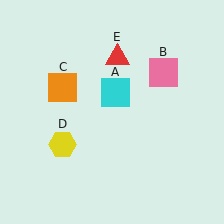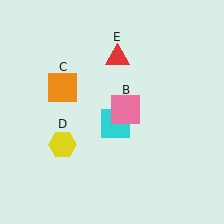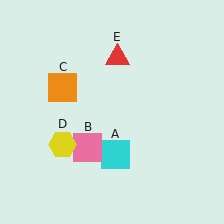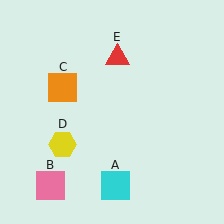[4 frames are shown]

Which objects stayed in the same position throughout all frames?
Orange square (object C) and yellow hexagon (object D) and red triangle (object E) remained stationary.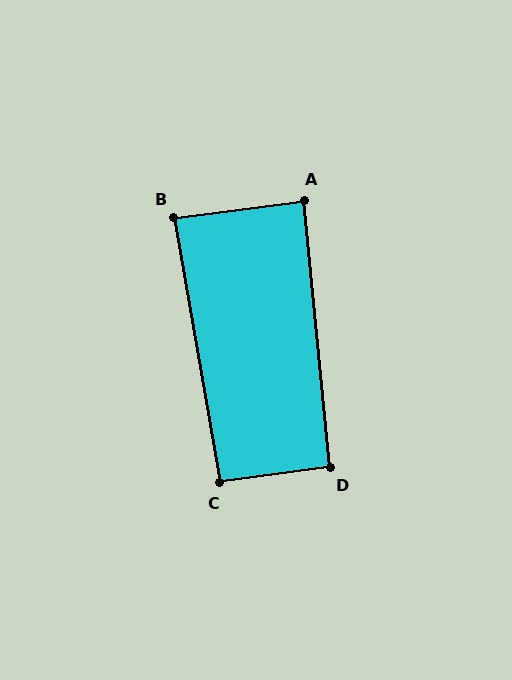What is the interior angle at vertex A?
Approximately 88 degrees (approximately right).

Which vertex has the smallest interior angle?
B, at approximately 88 degrees.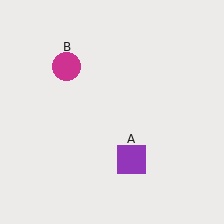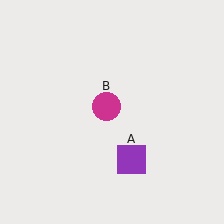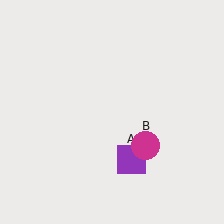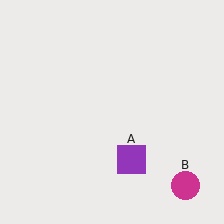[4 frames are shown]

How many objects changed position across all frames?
1 object changed position: magenta circle (object B).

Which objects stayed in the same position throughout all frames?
Purple square (object A) remained stationary.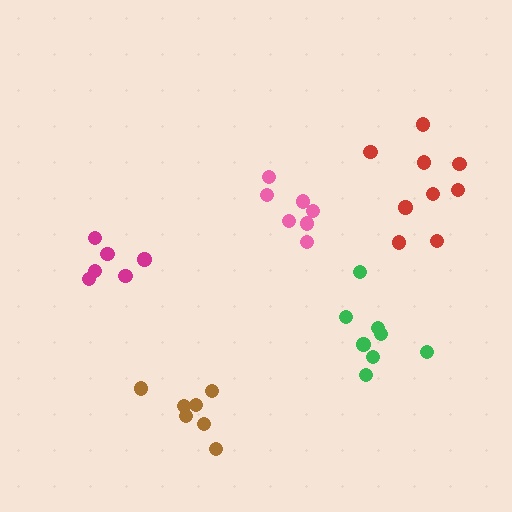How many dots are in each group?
Group 1: 6 dots, Group 2: 8 dots, Group 3: 9 dots, Group 4: 7 dots, Group 5: 7 dots (37 total).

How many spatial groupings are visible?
There are 5 spatial groupings.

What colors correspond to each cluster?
The clusters are colored: magenta, green, red, brown, pink.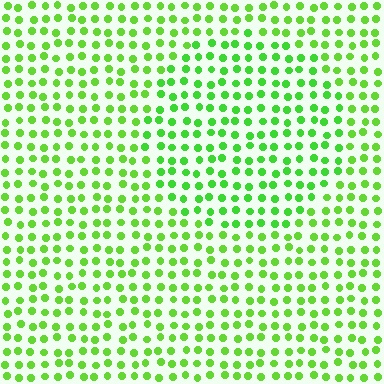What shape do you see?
I see a circle.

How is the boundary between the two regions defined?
The boundary is defined purely by a slight shift in hue (about 15 degrees). Spacing, size, and orientation are identical on both sides.